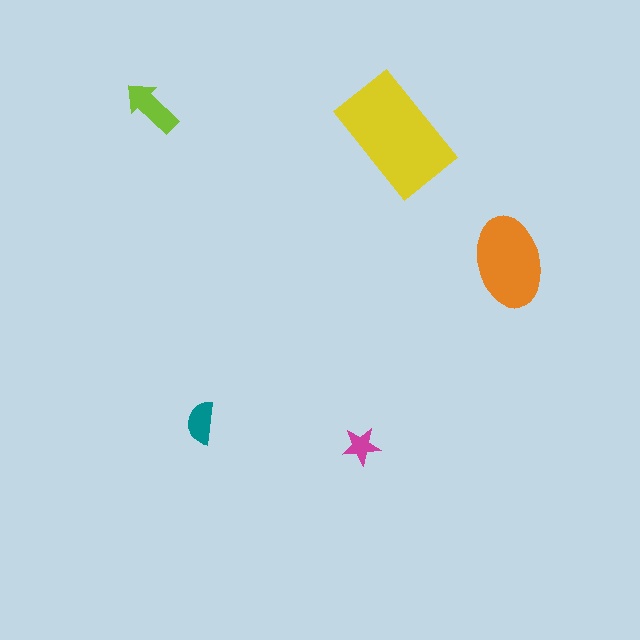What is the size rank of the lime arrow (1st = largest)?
3rd.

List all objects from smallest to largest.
The magenta star, the teal semicircle, the lime arrow, the orange ellipse, the yellow rectangle.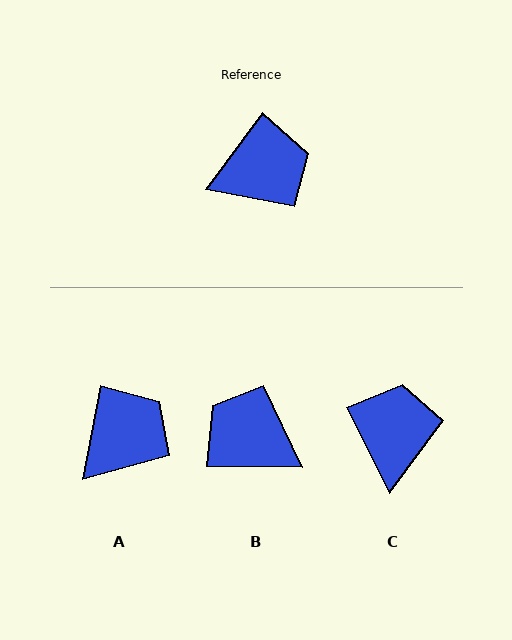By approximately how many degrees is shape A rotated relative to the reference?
Approximately 26 degrees counter-clockwise.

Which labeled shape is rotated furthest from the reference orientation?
B, about 126 degrees away.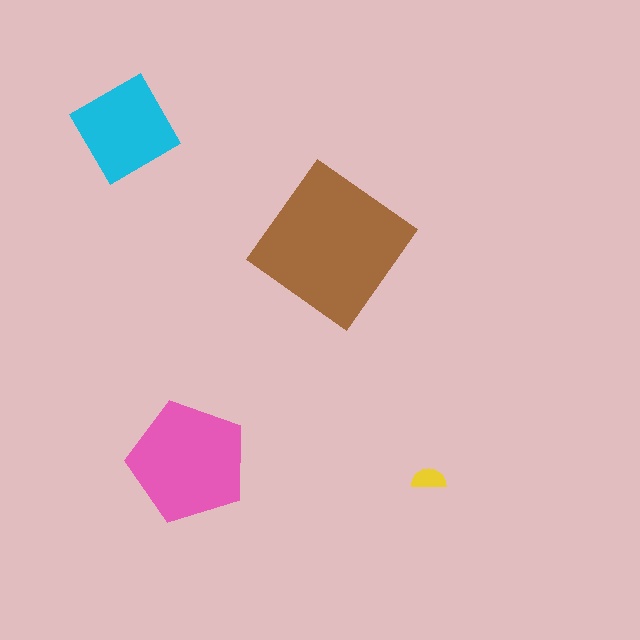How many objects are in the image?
There are 4 objects in the image.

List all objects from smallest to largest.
The yellow semicircle, the cyan diamond, the pink pentagon, the brown diamond.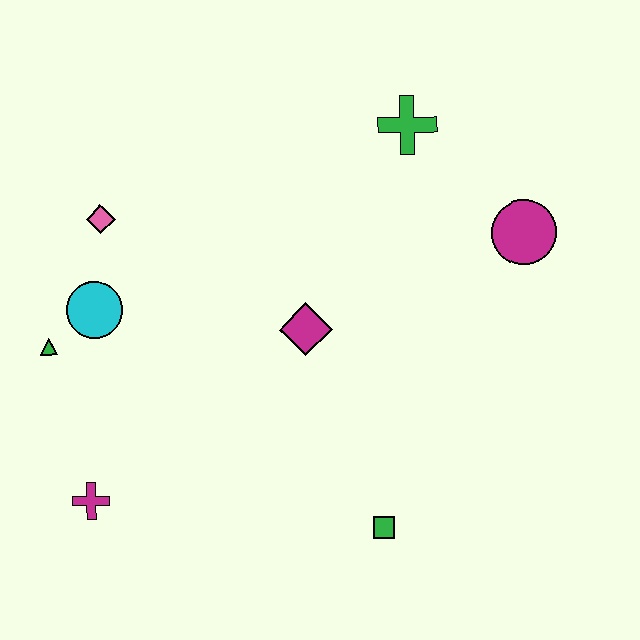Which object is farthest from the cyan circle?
The magenta circle is farthest from the cyan circle.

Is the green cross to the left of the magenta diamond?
No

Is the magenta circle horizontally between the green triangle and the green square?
No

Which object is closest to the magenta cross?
The green triangle is closest to the magenta cross.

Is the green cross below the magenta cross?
No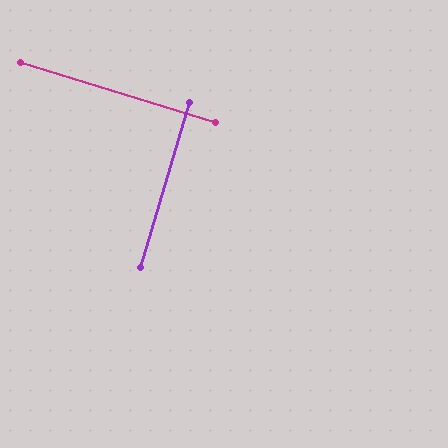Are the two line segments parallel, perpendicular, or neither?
Perpendicular — they meet at approximately 89°.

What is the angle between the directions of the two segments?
Approximately 89 degrees.